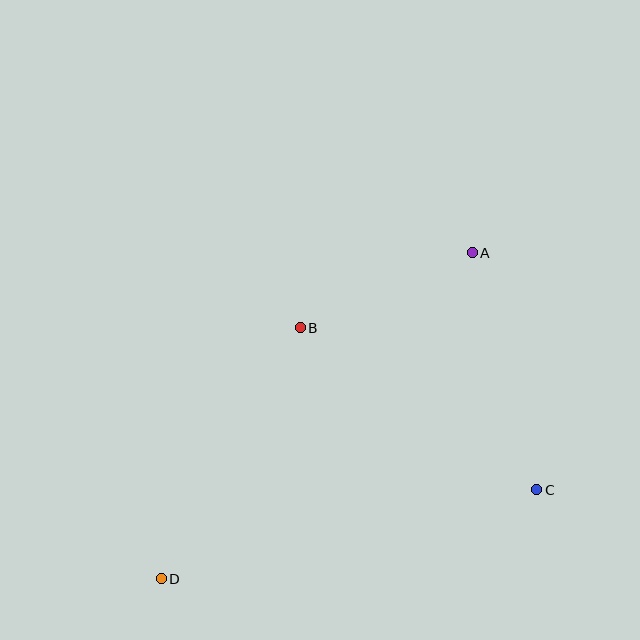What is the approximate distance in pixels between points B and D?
The distance between B and D is approximately 287 pixels.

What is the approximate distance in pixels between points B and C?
The distance between B and C is approximately 287 pixels.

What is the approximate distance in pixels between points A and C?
The distance between A and C is approximately 246 pixels.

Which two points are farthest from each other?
Points A and D are farthest from each other.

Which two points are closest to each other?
Points A and B are closest to each other.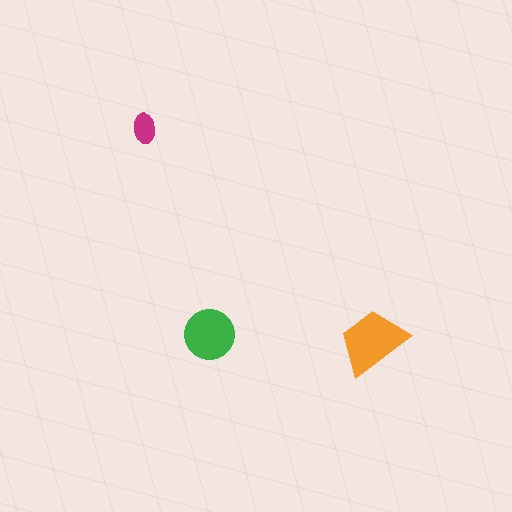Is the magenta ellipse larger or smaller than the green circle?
Smaller.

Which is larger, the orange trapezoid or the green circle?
The orange trapezoid.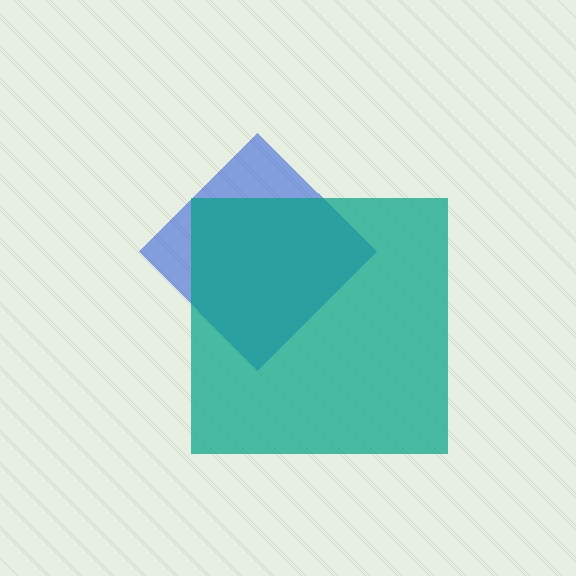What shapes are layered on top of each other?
The layered shapes are: a blue diamond, a teal square.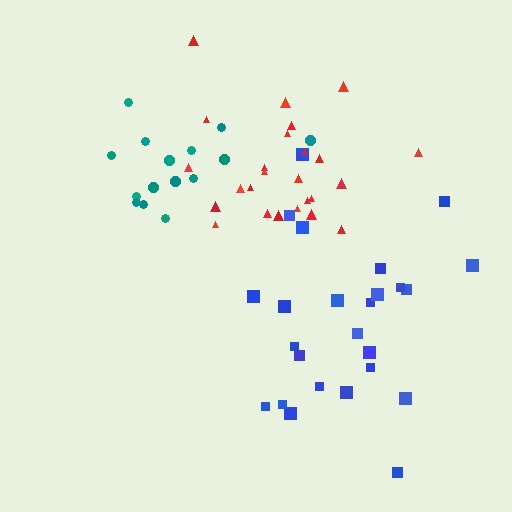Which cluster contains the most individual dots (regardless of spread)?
Blue (25).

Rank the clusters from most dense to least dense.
teal, red, blue.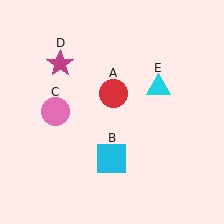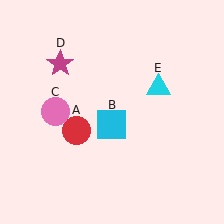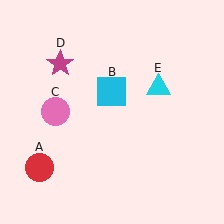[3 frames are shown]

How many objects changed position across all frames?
2 objects changed position: red circle (object A), cyan square (object B).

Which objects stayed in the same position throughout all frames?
Pink circle (object C) and magenta star (object D) and cyan triangle (object E) remained stationary.